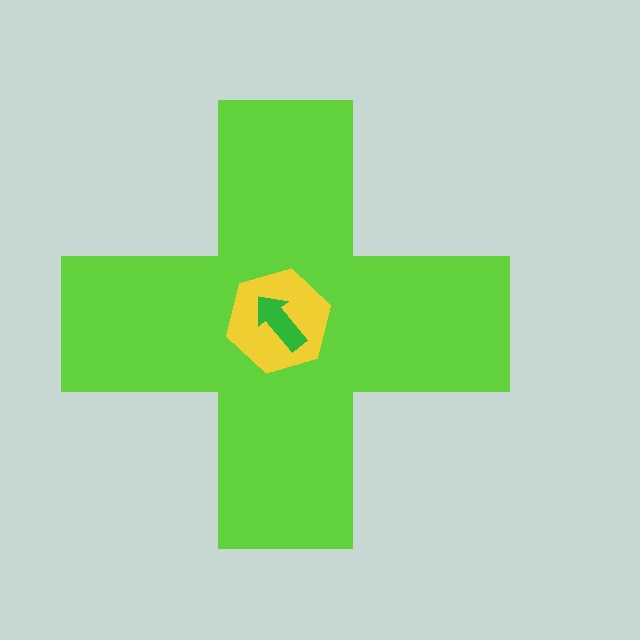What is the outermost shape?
The lime cross.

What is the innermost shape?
The green arrow.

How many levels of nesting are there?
3.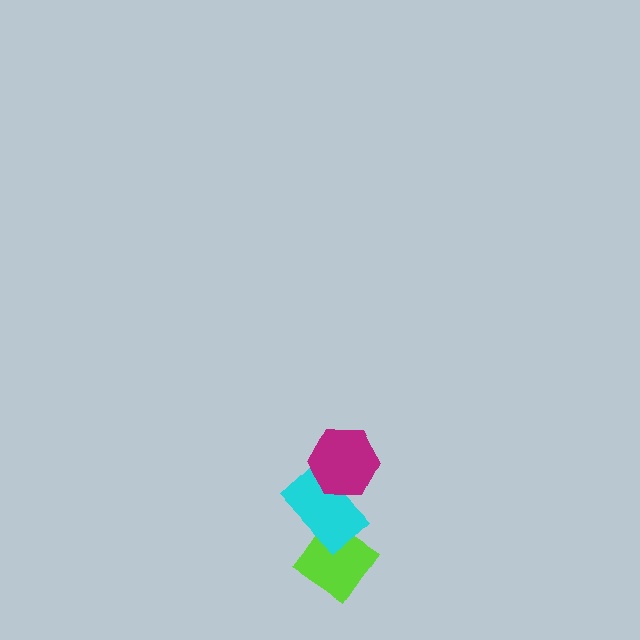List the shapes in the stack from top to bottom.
From top to bottom: the magenta hexagon, the cyan rectangle, the lime diamond.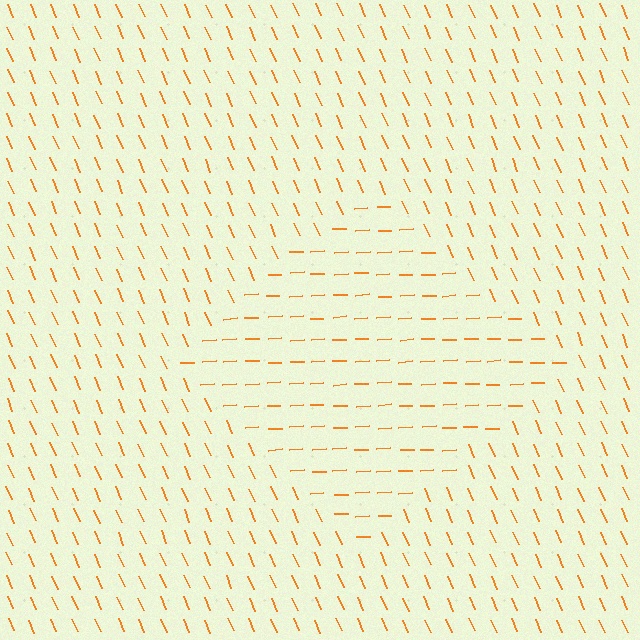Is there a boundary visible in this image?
Yes, there is a texture boundary formed by a change in line orientation.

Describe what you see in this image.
The image is filled with small orange line segments. A diamond region in the image has lines oriented differently from the surrounding lines, creating a visible texture boundary.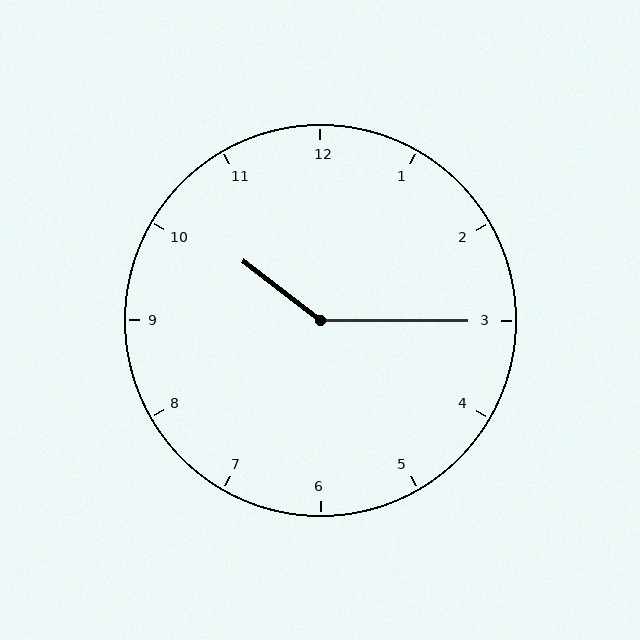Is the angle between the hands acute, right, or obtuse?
It is obtuse.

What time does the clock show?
10:15.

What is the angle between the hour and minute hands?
Approximately 142 degrees.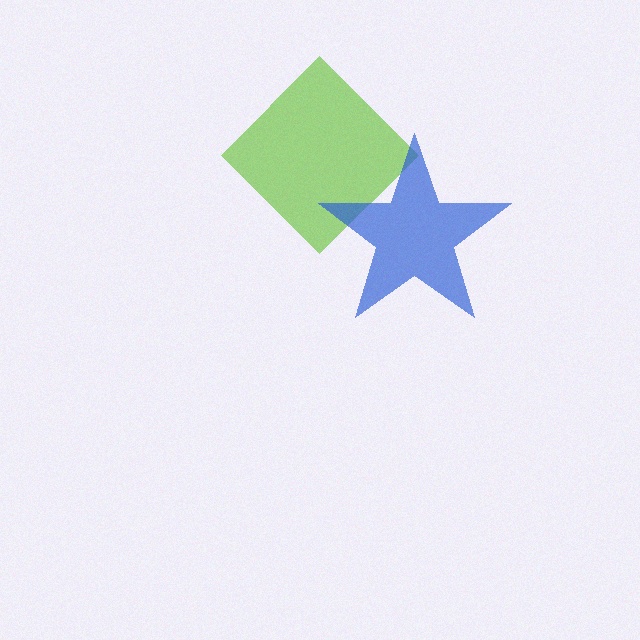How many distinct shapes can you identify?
There are 2 distinct shapes: a lime diamond, a blue star.